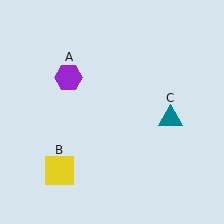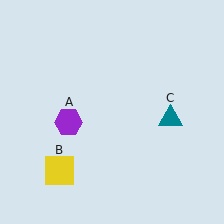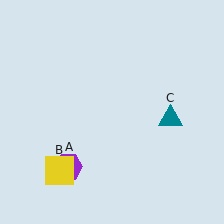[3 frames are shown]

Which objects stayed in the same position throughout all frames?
Yellow square (object B) and teal triangle (object C) remained stationary.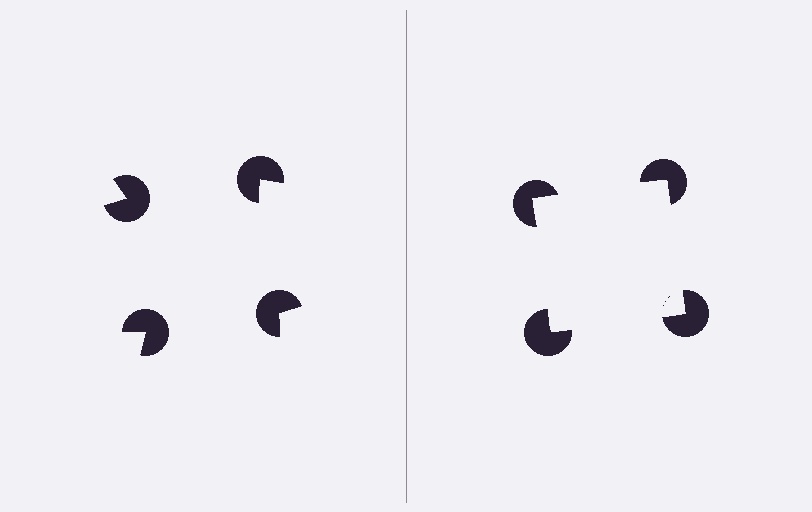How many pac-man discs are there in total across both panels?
8 — 4 on each side.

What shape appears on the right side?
An illusory square.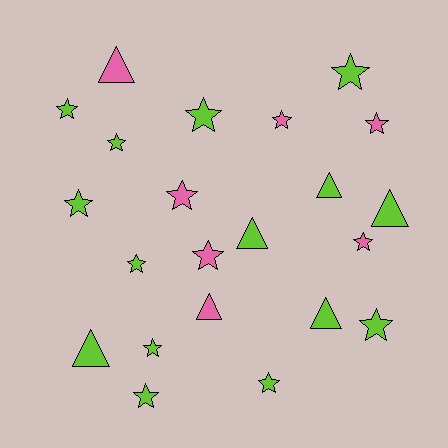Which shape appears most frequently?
Star, with 15 objects.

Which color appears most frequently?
Lime, with 15 objects.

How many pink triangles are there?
There are 2 pink triangles.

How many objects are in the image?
There are 22 objects.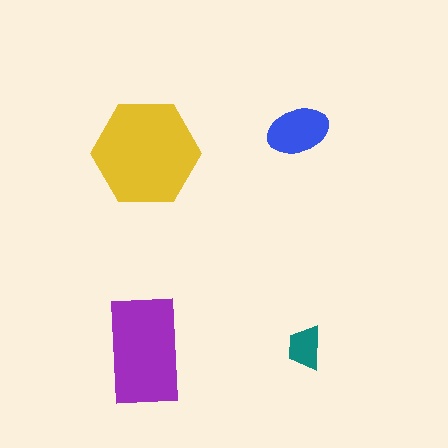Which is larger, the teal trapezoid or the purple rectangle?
The purple rectangle.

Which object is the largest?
The yellow hexagon.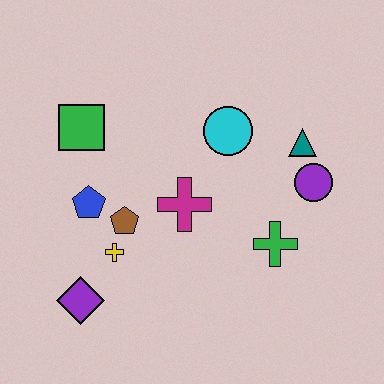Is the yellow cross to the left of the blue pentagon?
No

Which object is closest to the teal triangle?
The purple circle is closest to the teal triangle.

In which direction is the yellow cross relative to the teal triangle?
The yellow cross is to the left of the teal triangle.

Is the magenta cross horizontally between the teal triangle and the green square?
Yes